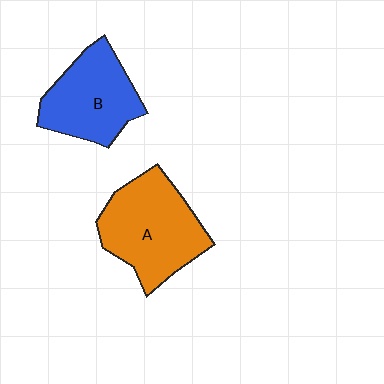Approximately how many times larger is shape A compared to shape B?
Approximately 1.2 times.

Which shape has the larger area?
Shape A (orange).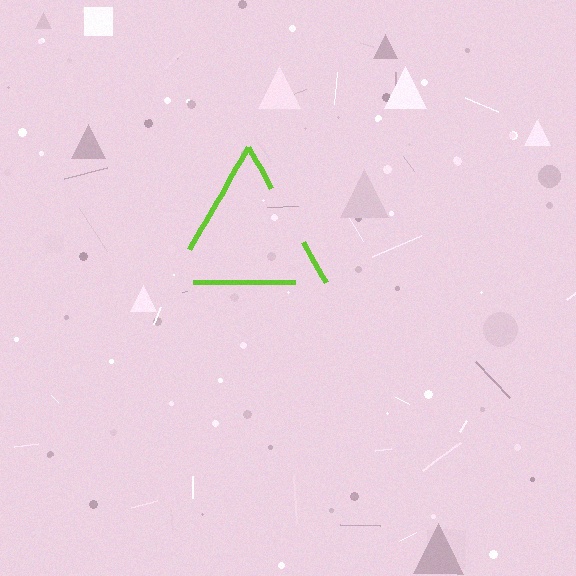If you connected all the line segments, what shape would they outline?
They would outline a triangle.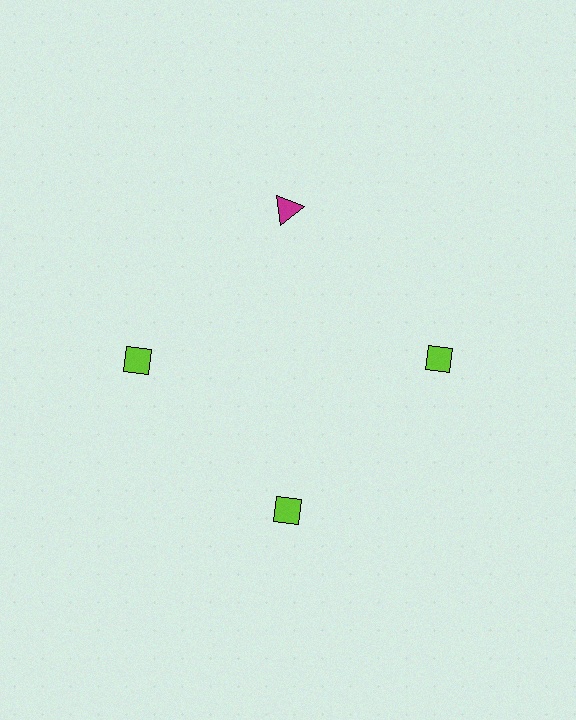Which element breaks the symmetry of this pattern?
The magenta triangle at roughly the 12 o'clock position breaks the symmetry. All other shapes are lime diamonds.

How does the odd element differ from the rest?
It differs in both color (magenta instead of lime) and shape (triangle instead of diamond).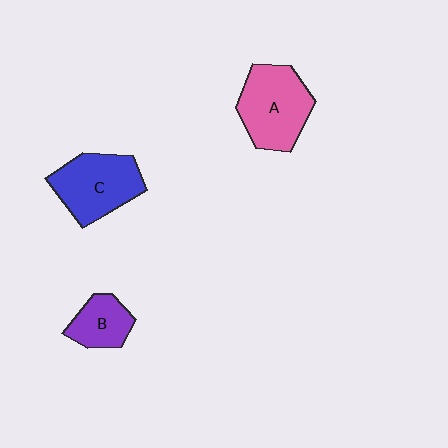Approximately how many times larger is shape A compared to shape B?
Approximately 1.9 times.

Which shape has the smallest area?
Shape B (purple).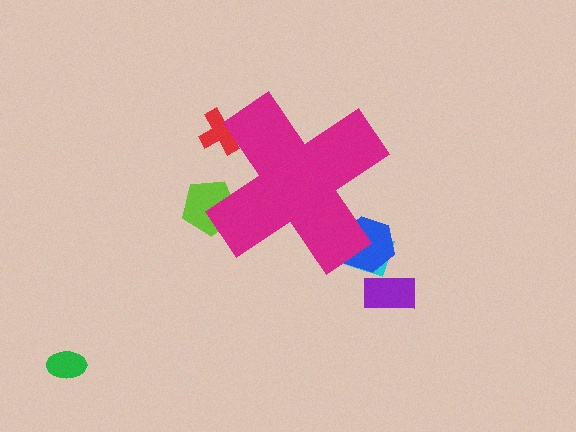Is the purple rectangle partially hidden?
No, the purple rectangle is fully visible.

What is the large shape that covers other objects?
A magenta cross.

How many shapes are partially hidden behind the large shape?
4 shapes are partially hidden.